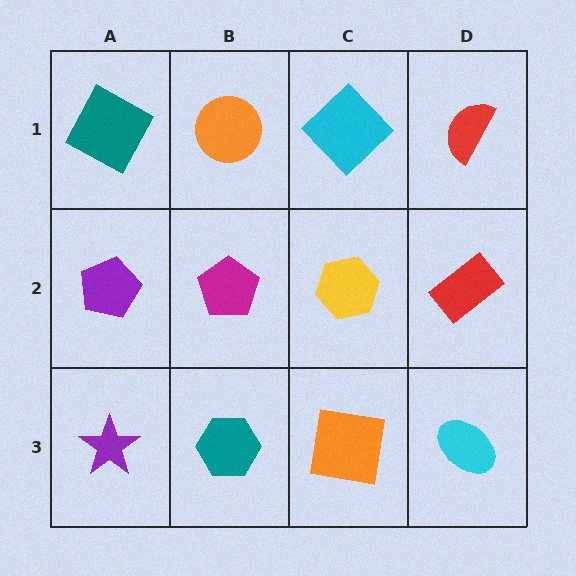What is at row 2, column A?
A purple pentagon.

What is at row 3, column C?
An orange square.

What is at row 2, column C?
A yellow hexagon.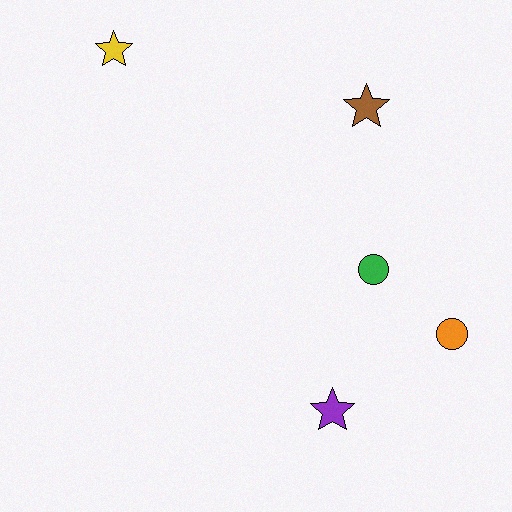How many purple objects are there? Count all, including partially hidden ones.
There is 1 purple object.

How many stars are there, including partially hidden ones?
There are 3 stars.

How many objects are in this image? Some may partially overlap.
There are 5 objects.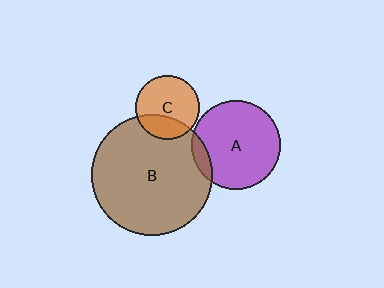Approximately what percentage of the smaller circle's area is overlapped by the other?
Approximately 30%.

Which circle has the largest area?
Circle B (brown).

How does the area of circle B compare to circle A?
Approximately 1.9 times.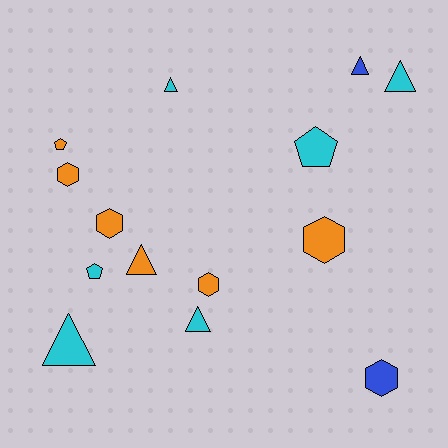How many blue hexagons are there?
There is 1 blue hexagon.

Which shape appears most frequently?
Triangle, with 6 objects.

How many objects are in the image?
There are 14 objects.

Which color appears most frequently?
Orange, with 6 objects.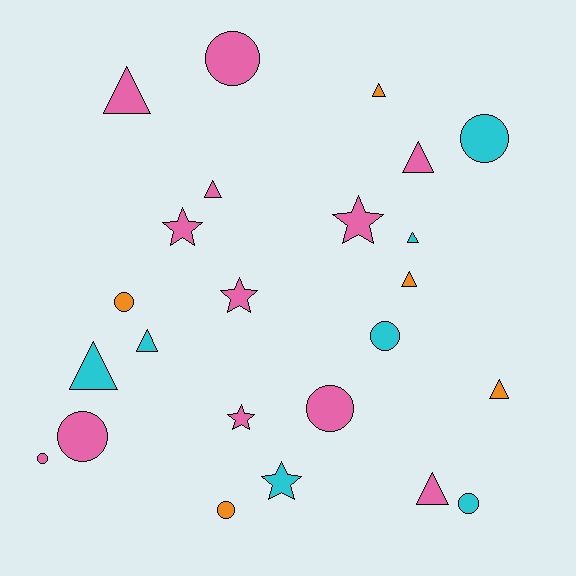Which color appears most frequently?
Pink, with 12 objects.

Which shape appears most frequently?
Triangle, with 10 objects.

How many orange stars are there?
There are no orange stars.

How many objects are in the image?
There are 24 objects.